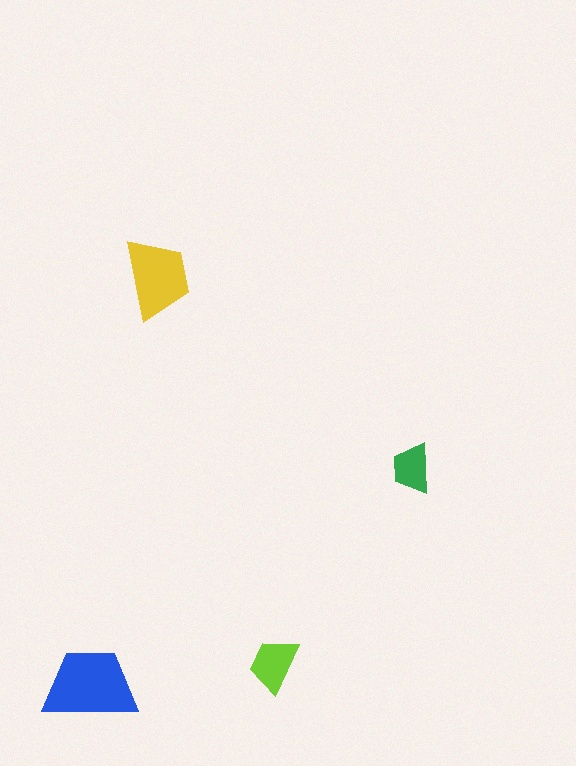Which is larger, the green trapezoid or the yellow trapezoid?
The yellow one.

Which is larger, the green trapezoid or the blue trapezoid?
The blue one.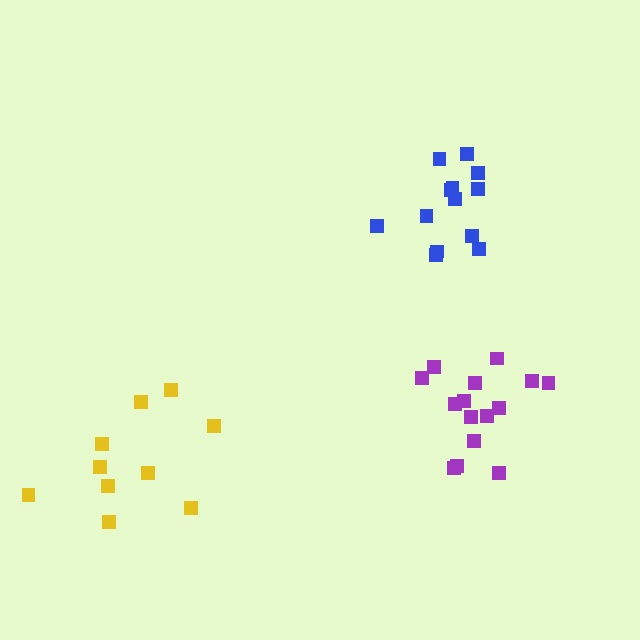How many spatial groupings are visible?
There are 3 spatial groupings.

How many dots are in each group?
Group 1: 15 dots, Group 2: 10 dots, Group 3: 13 dots (38 total).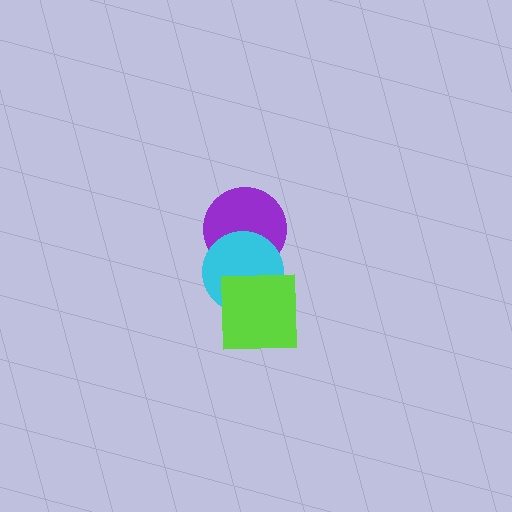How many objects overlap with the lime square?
1 object overlaps with the lime square.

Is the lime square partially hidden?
No, no other shape covers it.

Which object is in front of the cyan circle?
The lime square is in front of the cyan circle.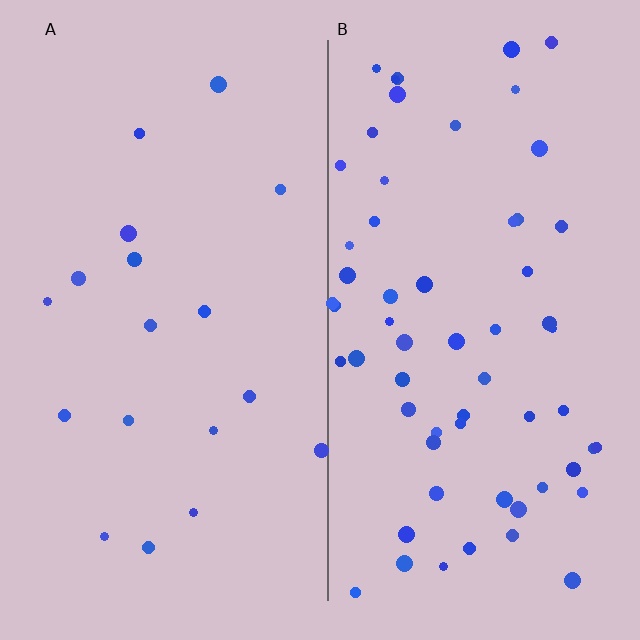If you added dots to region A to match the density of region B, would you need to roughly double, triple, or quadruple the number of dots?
Approximately triple.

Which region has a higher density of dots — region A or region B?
B (the right).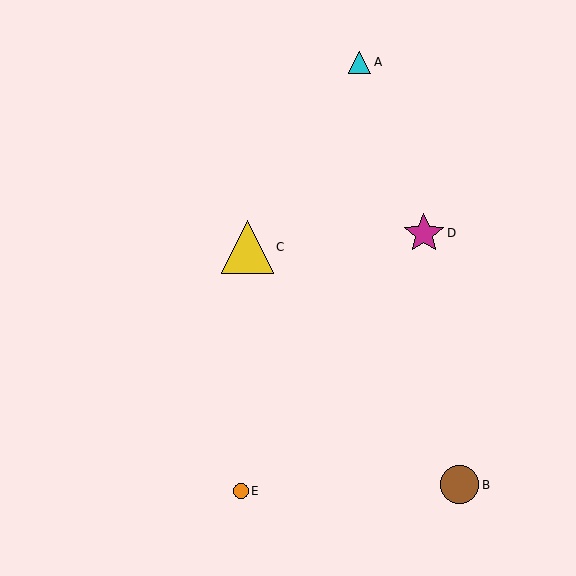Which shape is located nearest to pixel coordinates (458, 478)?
The brown circle (labeled B) at (460, 485) is nearest to that location.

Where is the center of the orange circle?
The center of the orange circle is at (241, 491).